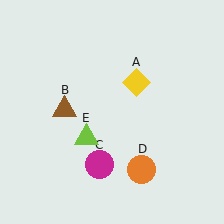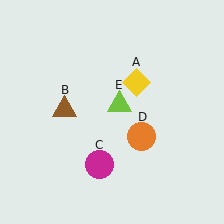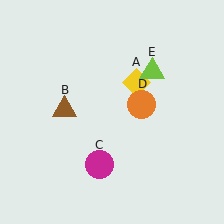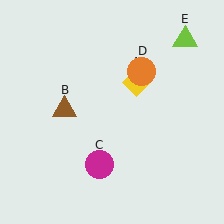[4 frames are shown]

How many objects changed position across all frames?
2 objects changed position: orange circle (object D), lime triangle (object E).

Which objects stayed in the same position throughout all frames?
Yellow diamond (object A) and brown triangle (object B) and magenta circle (object C) remained stationary.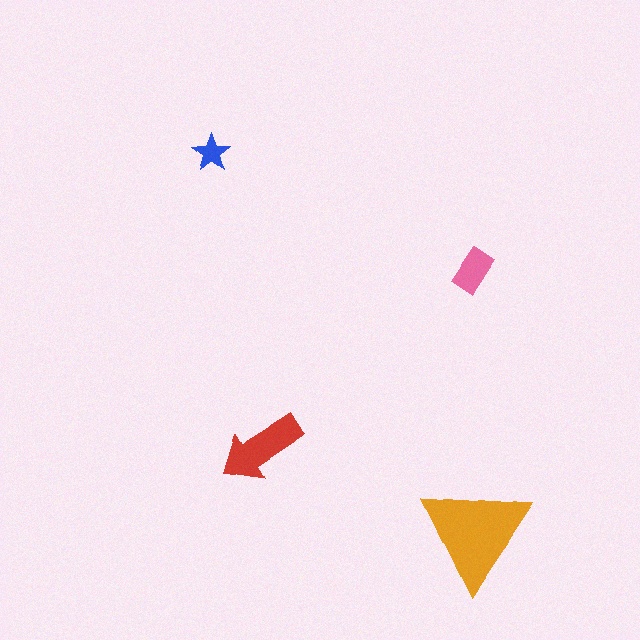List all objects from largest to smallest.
The orange triangle, the red arrow, the pink rectangle, the blue star.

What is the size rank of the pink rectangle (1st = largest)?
3rd.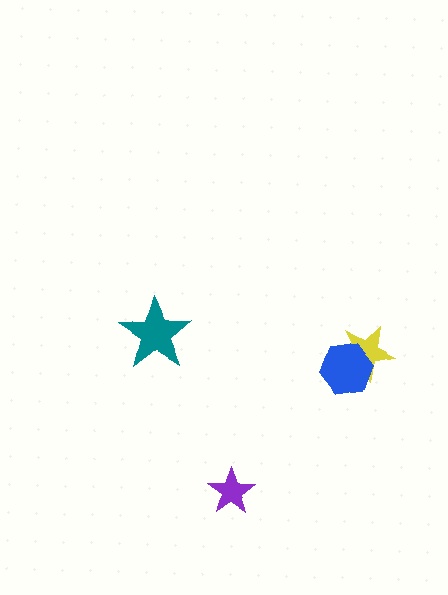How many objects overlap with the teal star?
0 objects overlap with the teal star.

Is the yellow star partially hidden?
Yes, it is partially covered by another shape.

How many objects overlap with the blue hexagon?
1 object overlaps with the blue hexagon.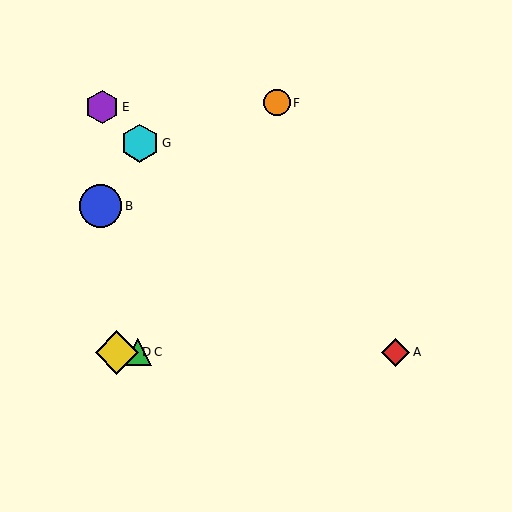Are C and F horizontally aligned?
No, C is at y≈352 and F is at y≈103.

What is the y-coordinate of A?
Object A is at y≈352.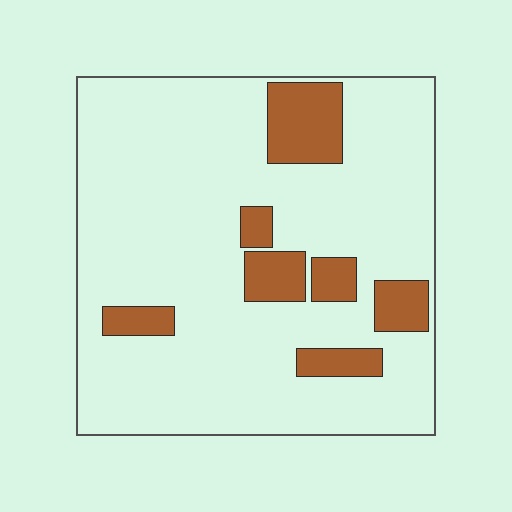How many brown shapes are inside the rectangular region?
7.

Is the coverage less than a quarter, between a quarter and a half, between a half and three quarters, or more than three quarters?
Less than a quarter.